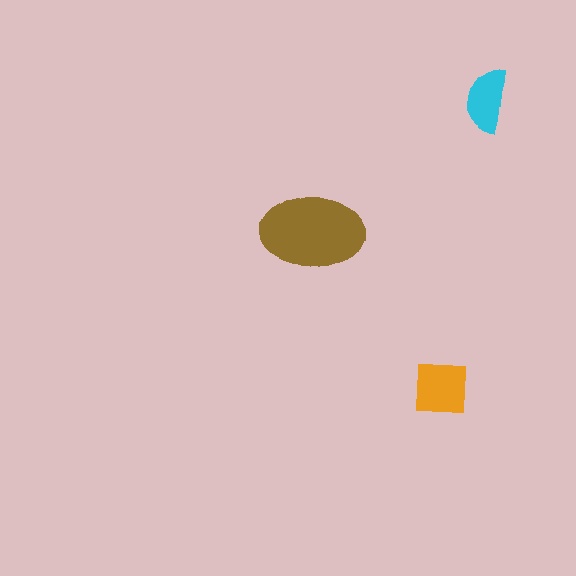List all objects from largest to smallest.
The brown ellipse, the orange square, the cyan semicircle.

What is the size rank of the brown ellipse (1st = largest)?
1st.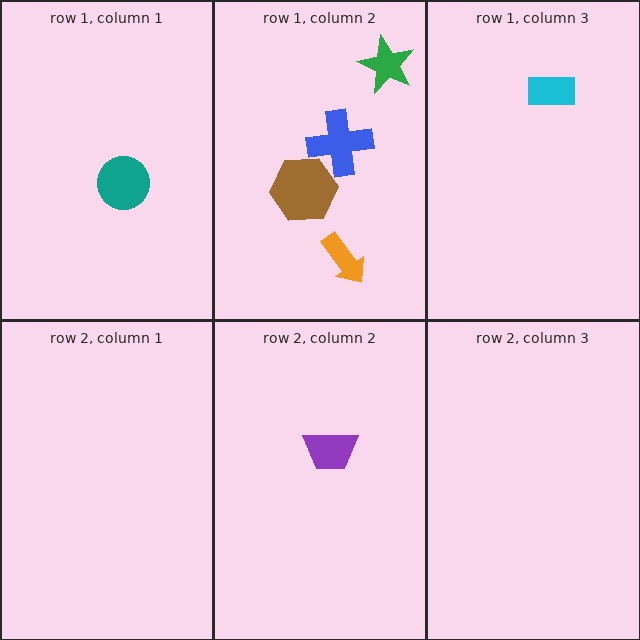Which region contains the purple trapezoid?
The row 2, column 2 region.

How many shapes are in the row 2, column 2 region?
1.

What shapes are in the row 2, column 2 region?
The purple trapezoid.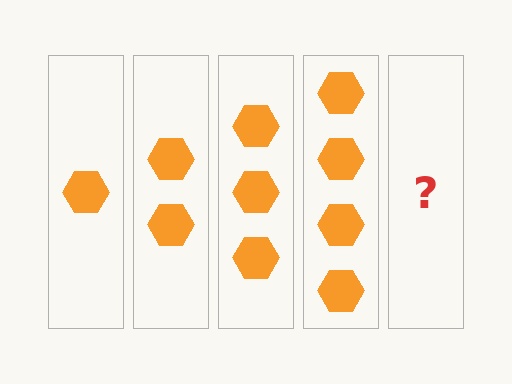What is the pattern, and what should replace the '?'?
The pattern is that each step adds one more hexagon. The '?' should be 5 hexagons.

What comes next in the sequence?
The next element should be 5 hexagons.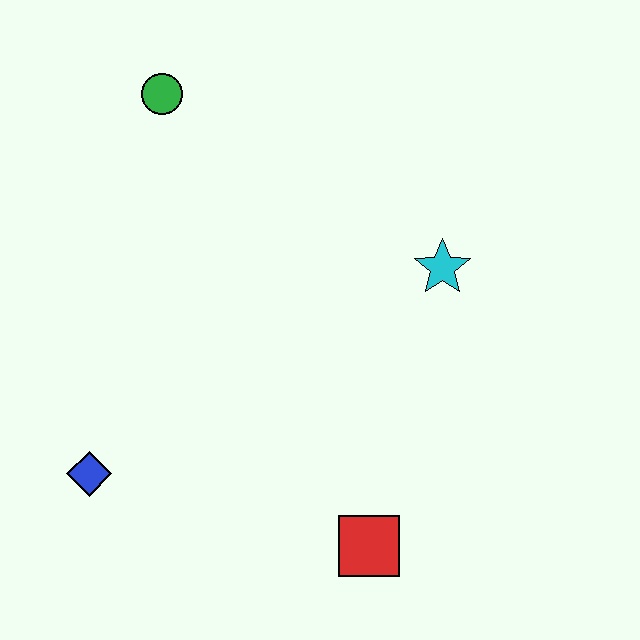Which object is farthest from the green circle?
The red square is farthest from the green circle.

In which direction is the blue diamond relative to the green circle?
The blue diamond is below the green circle.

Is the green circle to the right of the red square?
No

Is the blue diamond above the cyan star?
No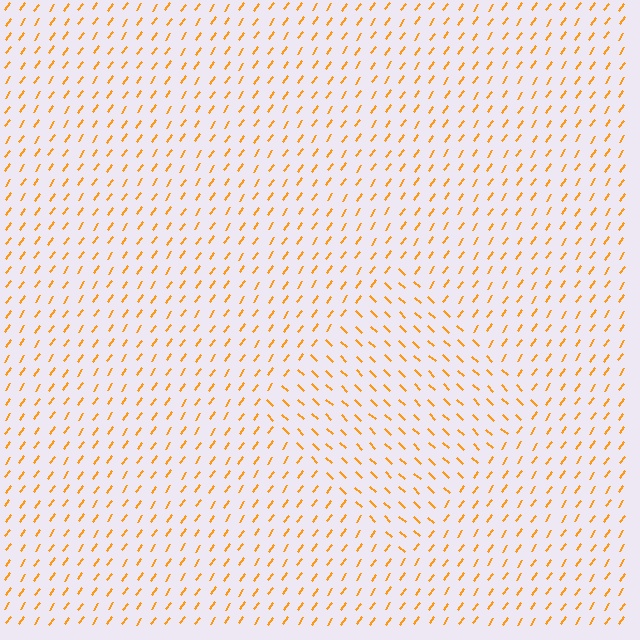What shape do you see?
I see a diamond.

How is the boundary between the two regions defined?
The boundary is defined purely by a change in line orientation (approximately 82 degrees difference). All lines are the same color and thickness.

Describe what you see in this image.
The image is filled with small orange line segments. A diamond region in the image has lines oriented differently from the surrounding lines, creating a visible texture boundary.